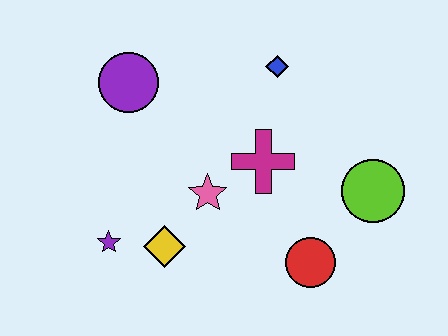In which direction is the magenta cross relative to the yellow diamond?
The magenta cross is to the right of the yellow diamond.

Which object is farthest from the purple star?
The lime circle is farthest from the purple star.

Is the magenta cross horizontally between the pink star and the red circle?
Yes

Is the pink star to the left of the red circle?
Yes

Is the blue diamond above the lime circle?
Yes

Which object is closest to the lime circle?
The red circle is closest to the lime circle.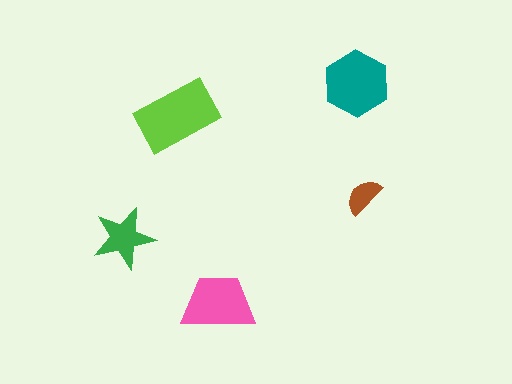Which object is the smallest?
The brown semicircle.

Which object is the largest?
The lime rectangle.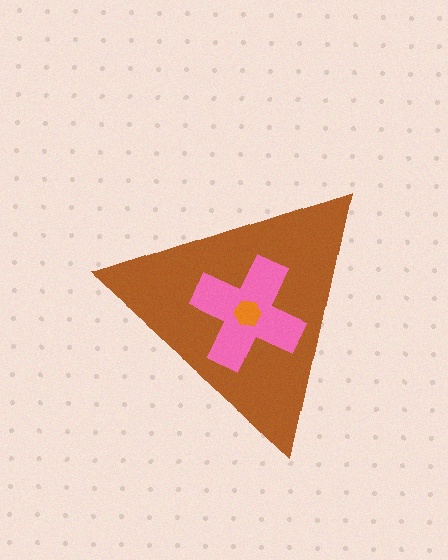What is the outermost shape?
The brown triangle.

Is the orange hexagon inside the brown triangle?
Yes.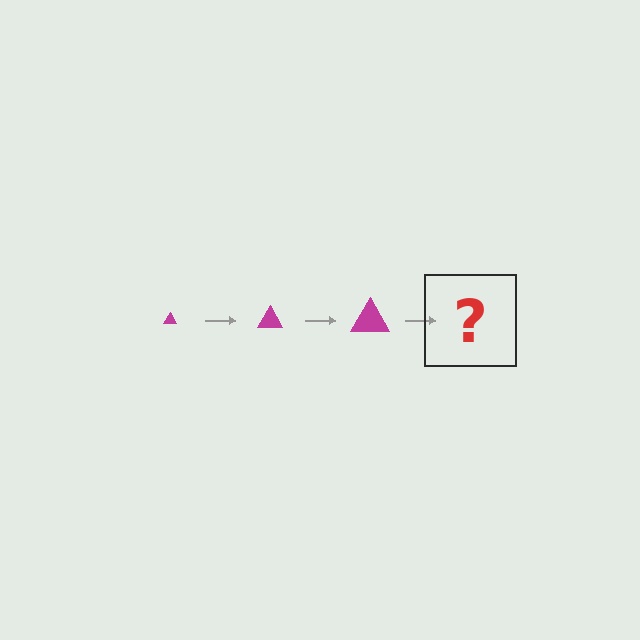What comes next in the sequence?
The next element should be a magenta triangle, larger than the previous one.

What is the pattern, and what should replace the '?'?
The pattern is that the triangle gets progressively larger each step. The '?' should be a magenta triangle, larger than the previous one.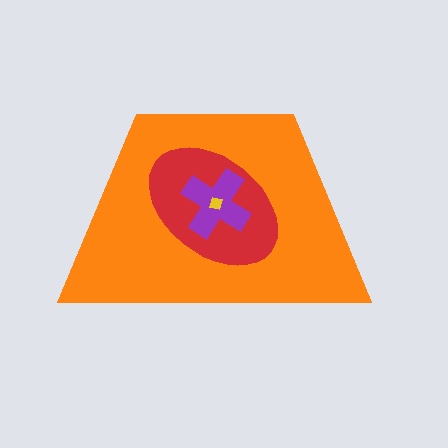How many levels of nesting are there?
4.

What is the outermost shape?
The orange trapezoid.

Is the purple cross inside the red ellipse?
Yes.